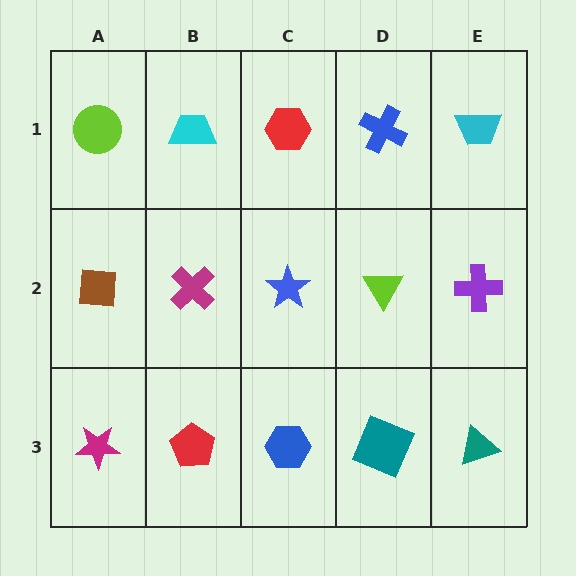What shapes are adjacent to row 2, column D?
A blue cross (row 1, column D), a teal square (row 3, column D), a blue star (row 2, column C), a purple cross (row 2, column E).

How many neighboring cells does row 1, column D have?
3.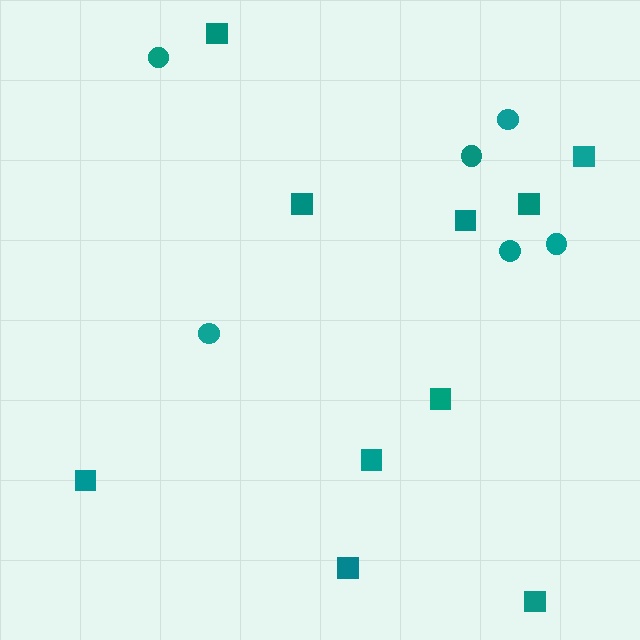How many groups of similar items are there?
There are 2 groups: one group of circles (6) and one group of squares (10).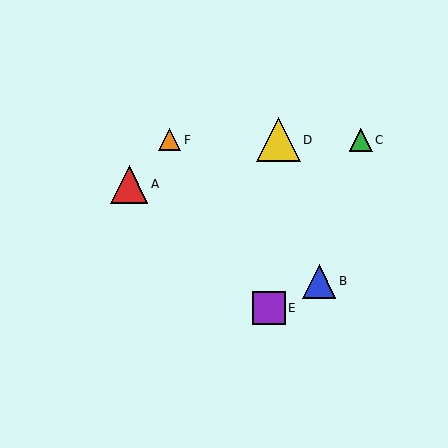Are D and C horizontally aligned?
Yes, both are at y≈140.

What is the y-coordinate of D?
Object D is at y≈140.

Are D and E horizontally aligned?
No, D is at y≈140 and E is at y≈308.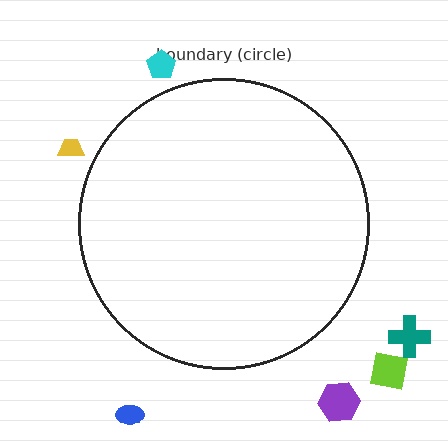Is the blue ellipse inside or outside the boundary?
Outside.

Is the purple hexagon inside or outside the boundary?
Outside.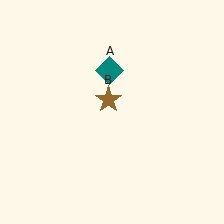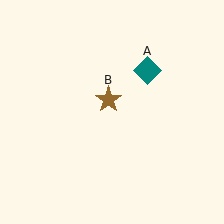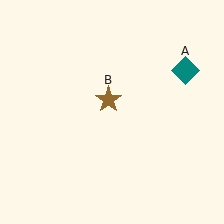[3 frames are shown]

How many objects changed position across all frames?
1 object changed position: teal diamond (object A).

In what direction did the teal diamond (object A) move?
The teal diamond (object A) moved right.